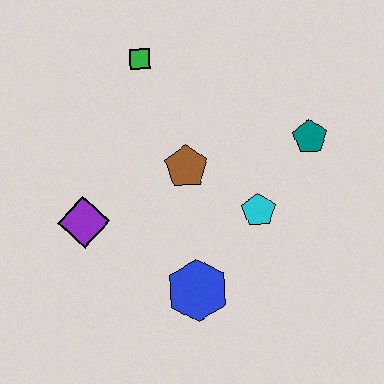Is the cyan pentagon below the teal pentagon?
Yes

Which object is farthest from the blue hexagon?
The green square is farthest from the blue hexagon.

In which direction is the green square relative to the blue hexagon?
The green square is above the blue hexagon.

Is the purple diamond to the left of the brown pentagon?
Yes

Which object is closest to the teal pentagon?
The cyan pentagon is closest to the teal pentagon.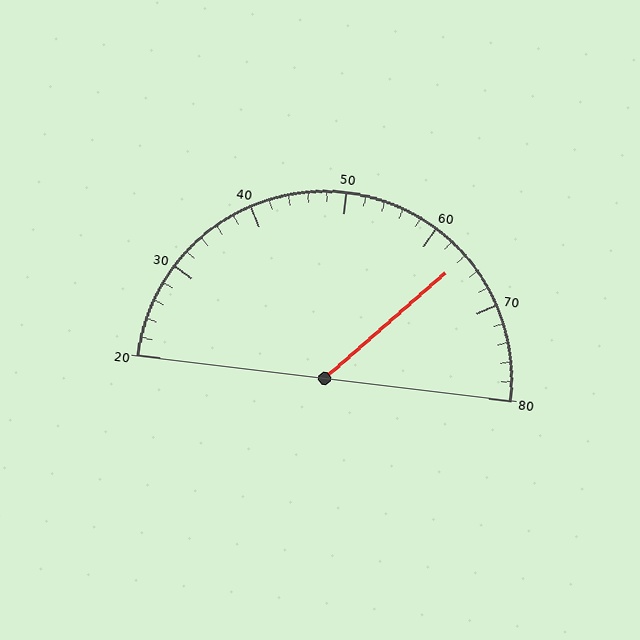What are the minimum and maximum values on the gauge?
The gauge ranges from 20 to 80.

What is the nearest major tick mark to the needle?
The nearest major tick mark is 60.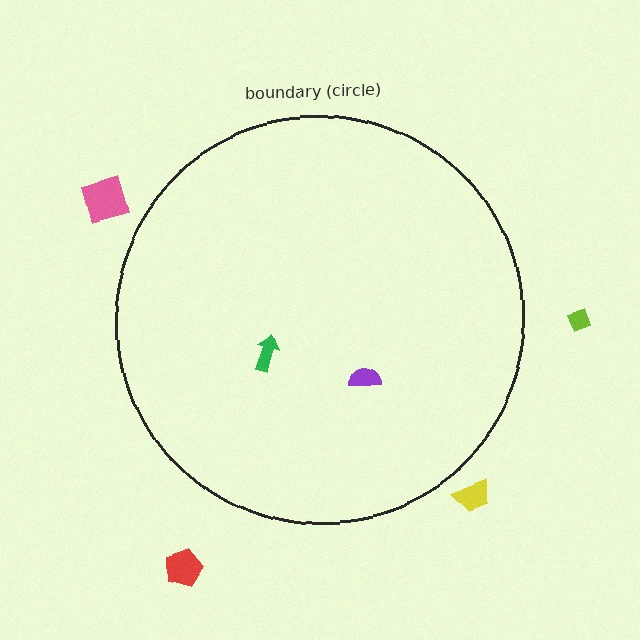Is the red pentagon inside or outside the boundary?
Outside.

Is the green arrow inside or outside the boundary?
Inside.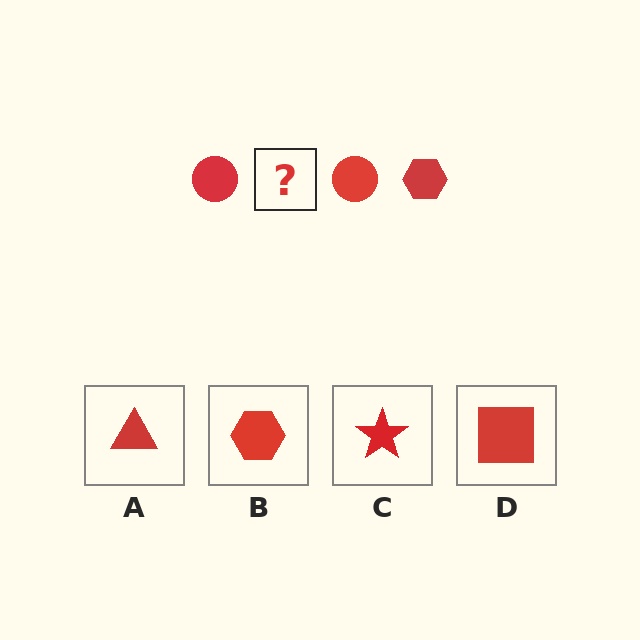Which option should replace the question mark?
Option B.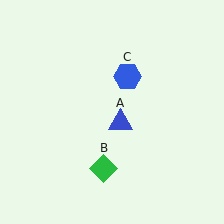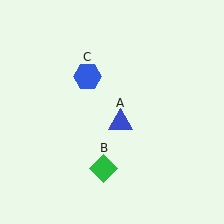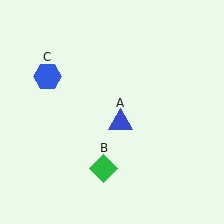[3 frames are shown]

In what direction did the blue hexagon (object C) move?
The blue hexagon (object C) moved left.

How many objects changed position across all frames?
1 object changed position: blue hexagon (object C).